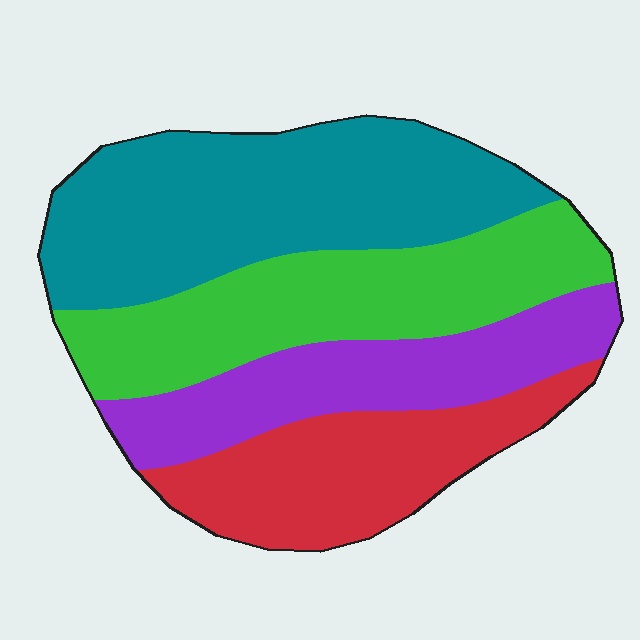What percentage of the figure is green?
Green covers 26% of the figure.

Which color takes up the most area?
Teal, at roughly 35%.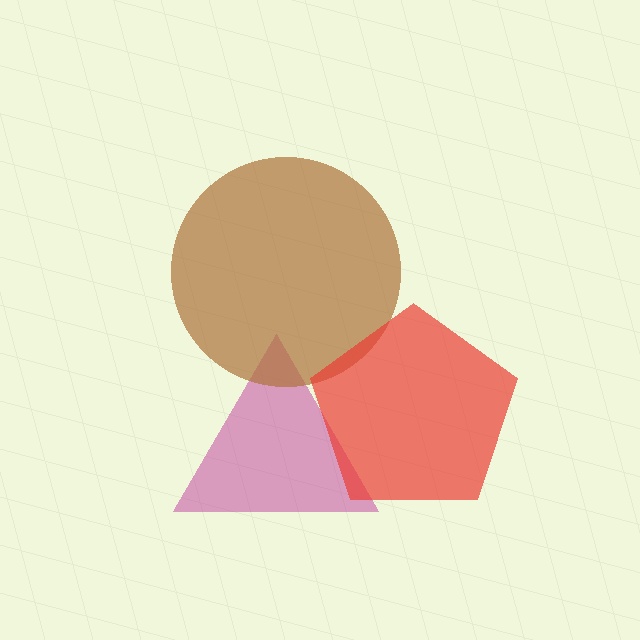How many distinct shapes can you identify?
There are 3 distinct shapes: a magenta triangle, a brown circle, a red pentagon.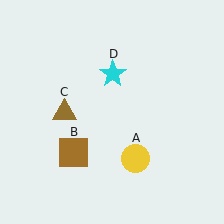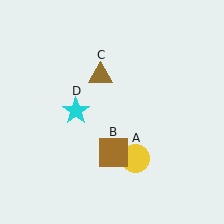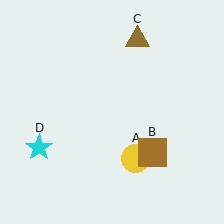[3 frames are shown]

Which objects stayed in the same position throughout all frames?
Yellow circle (object A) remained stationary.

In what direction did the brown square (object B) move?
The brown square (object B) moved right.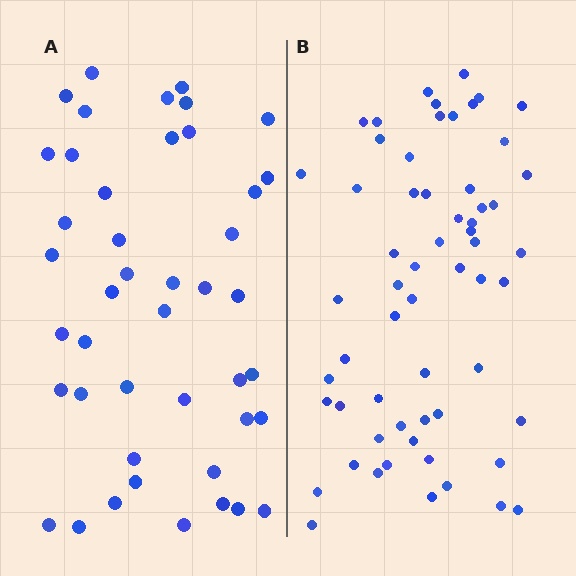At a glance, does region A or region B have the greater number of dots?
Region B (the right region) has more dots.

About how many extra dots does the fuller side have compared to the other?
Region B has approximately 15 more dots than region A.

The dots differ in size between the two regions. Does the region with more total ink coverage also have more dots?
No. Region A has more total ink coverage because its dots are larger, but region B actually contains more individual dots. Total area can be misleading — the number of items is what matters here.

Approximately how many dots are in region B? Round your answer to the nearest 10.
About 60 dots.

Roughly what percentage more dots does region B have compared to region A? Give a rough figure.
About 35% more.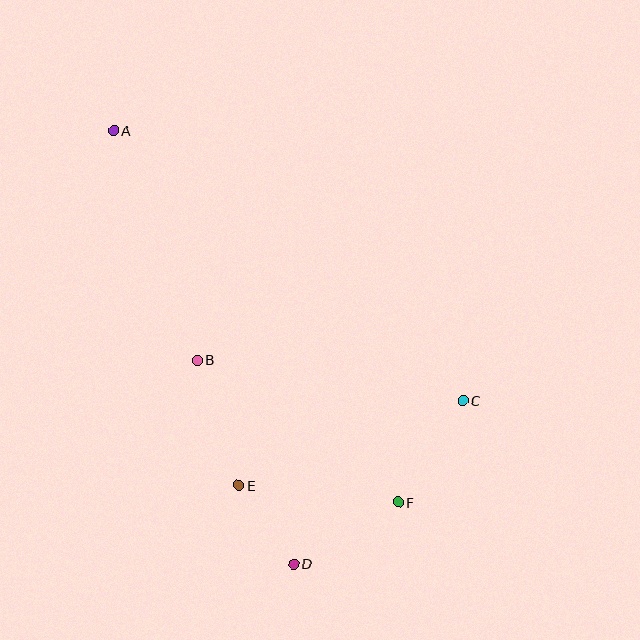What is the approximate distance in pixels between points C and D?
The distance between C and D is approximately 235 pixels.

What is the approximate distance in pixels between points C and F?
The distance between C and F is approximately 121 pixels.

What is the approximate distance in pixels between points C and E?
The distance between C and E is approximately 240 pixels.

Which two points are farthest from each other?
Points A and D are farthest from each other.